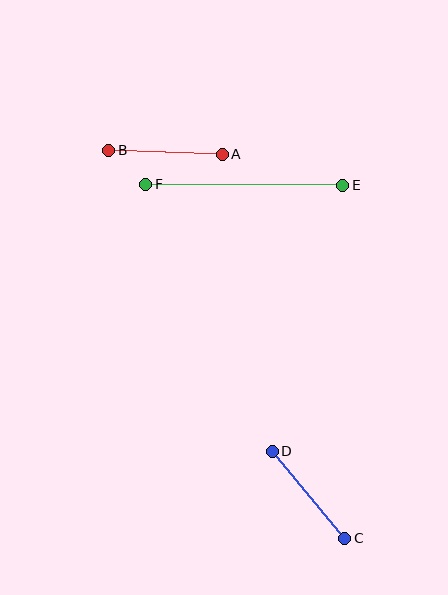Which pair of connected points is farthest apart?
Points E and F are farthest apart.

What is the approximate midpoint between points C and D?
The midpoint is at approximately (309, 495) pixels.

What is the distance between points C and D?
The distance is approximately 113 pixels.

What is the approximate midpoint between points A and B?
The midpoint is at approximately (166, 152) pixels.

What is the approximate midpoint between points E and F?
The midpoint is at approximately (244, 185) pixels.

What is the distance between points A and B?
The distance is approximately 114 pixels.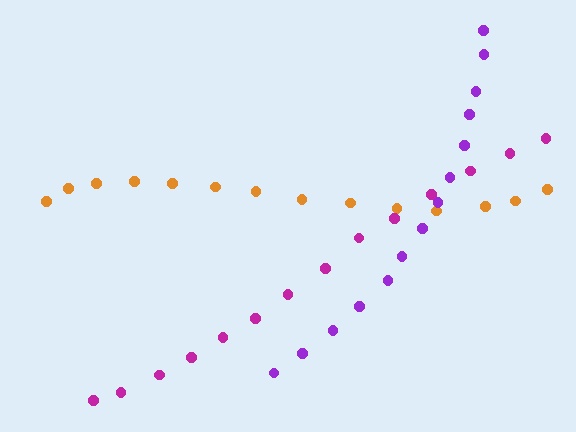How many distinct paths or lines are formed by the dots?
There are 3 distinct paths.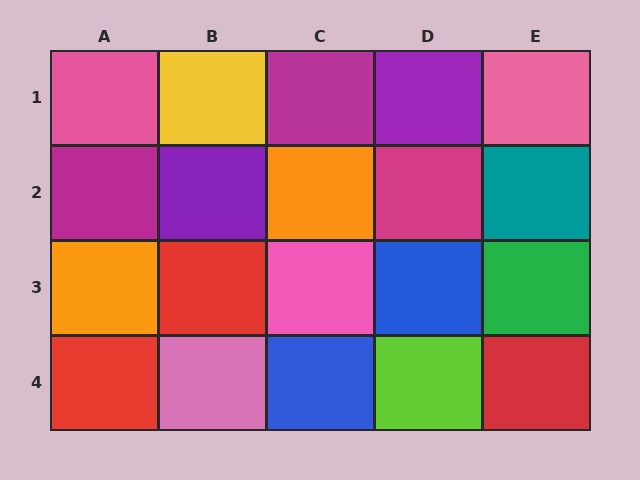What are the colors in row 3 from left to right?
Orange, red, pink, blue, green.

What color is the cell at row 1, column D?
Purple.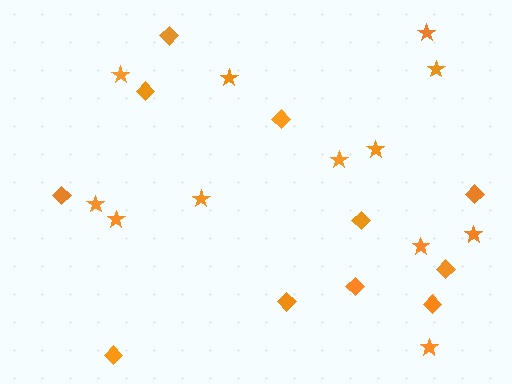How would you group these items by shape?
There are 2 groups: one group of diamonds (11) and one group of stars (12).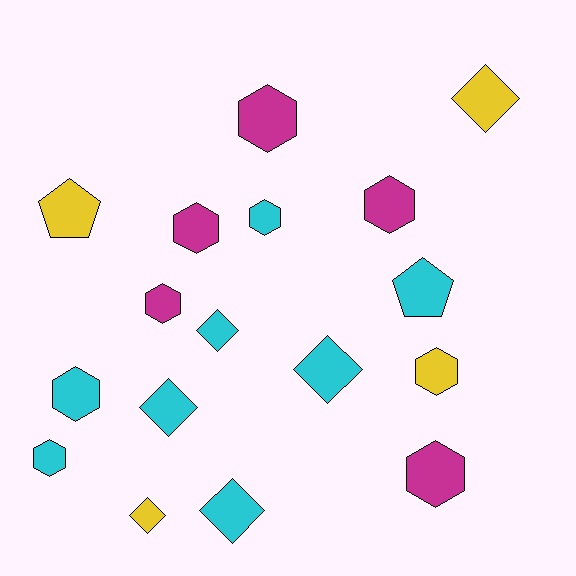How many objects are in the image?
There are 17 objects.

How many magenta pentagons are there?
There are no magenta pentagons.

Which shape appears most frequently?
Hexagon, with 9 objects.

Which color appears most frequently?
Cyan, with 8 objects.